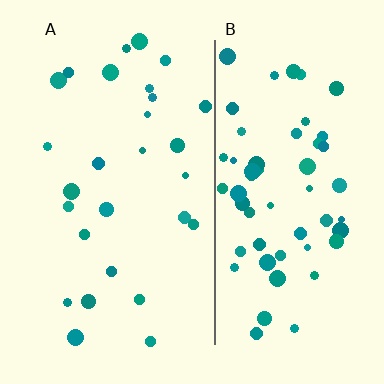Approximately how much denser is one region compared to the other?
Approximately 2.2× — region B over region A.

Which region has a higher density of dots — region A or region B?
B (the right).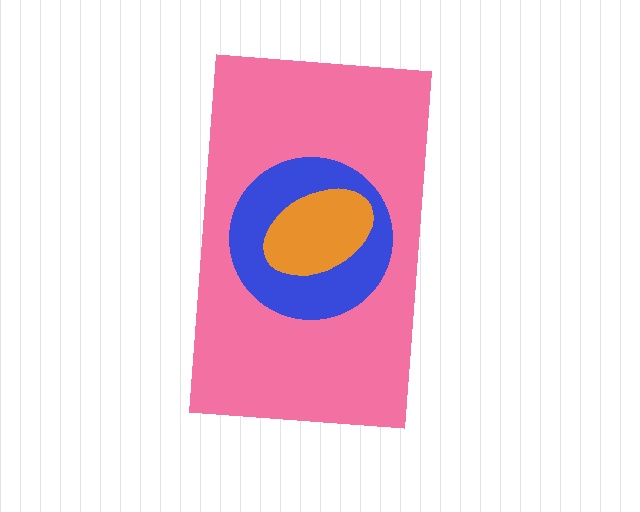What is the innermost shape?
The orange ellipse.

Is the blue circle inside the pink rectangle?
Yes.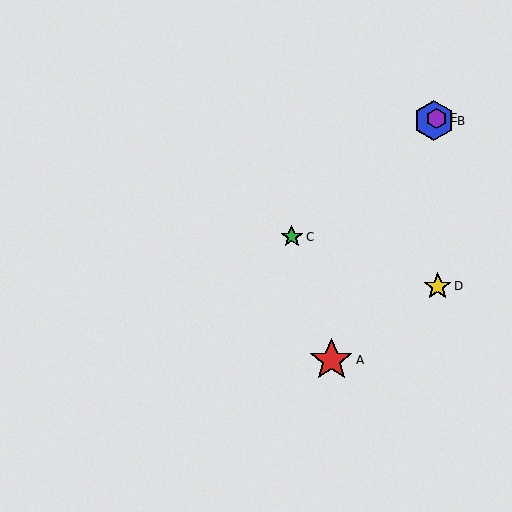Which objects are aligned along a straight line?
Objects B, C, E are aligned along a straight line.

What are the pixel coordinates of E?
Object E is at (437, 118).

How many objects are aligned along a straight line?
3 objects (B, C, E) are aligned along a straight line.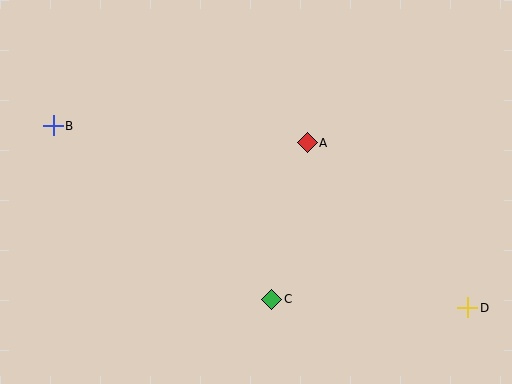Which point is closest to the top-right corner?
Point A is closest to the top-right corner.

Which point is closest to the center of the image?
Point A at (307, 143) is closest to the center.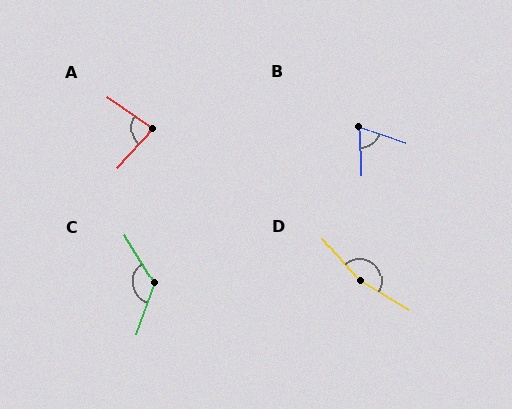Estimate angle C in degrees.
Approximately 129 degrees.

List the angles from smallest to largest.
B (69°), A (82°), C (129°), D (162°).